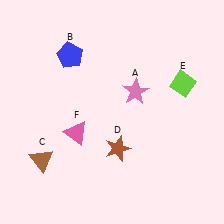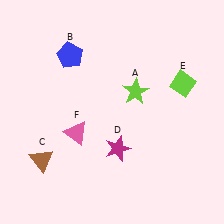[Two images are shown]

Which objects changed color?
A changed from pink to lime. D changed from brown to magenta.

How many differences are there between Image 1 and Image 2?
There are 2 differences between the two images.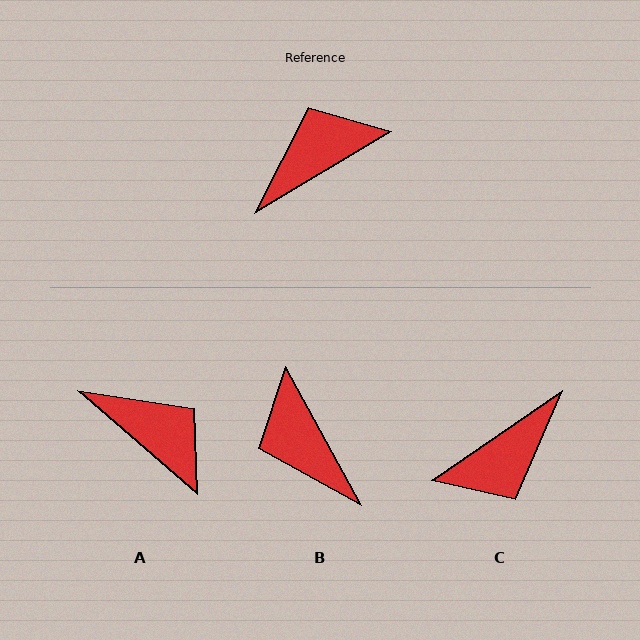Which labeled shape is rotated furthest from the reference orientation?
C, about 176 degrees away.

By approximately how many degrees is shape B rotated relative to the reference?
Approximately 88 degrees counter-clockwise.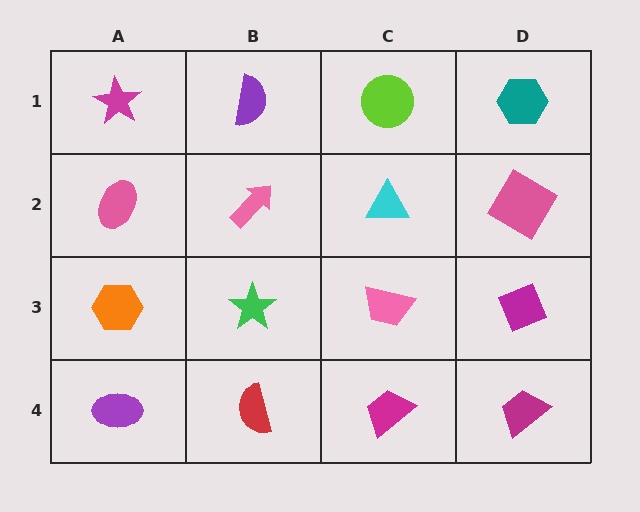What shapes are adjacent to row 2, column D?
A teal hexagon (row 1, column D), a magenta diamond (row 3, column D), a cyan triangle (row 2, column C).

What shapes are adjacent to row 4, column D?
A magenta diamond (row 3, column D), a magenta trapezoid (row 4, column C).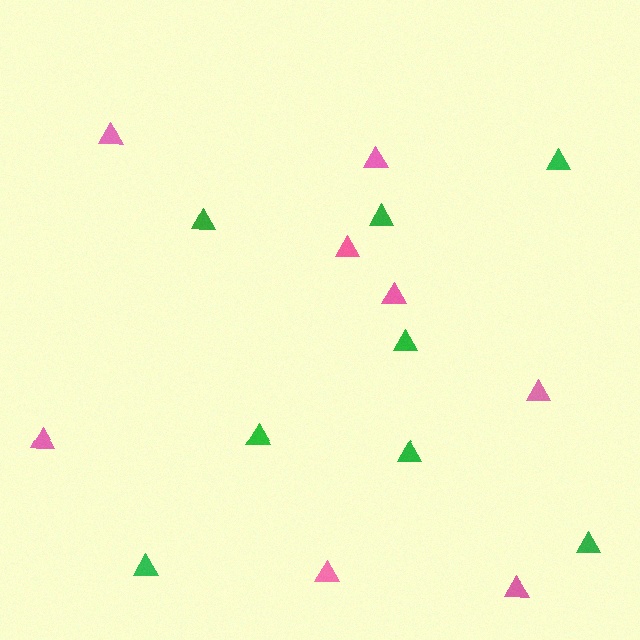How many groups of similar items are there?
There are 2 groups: one group of pink triangles (8) and one group of green triangles (8).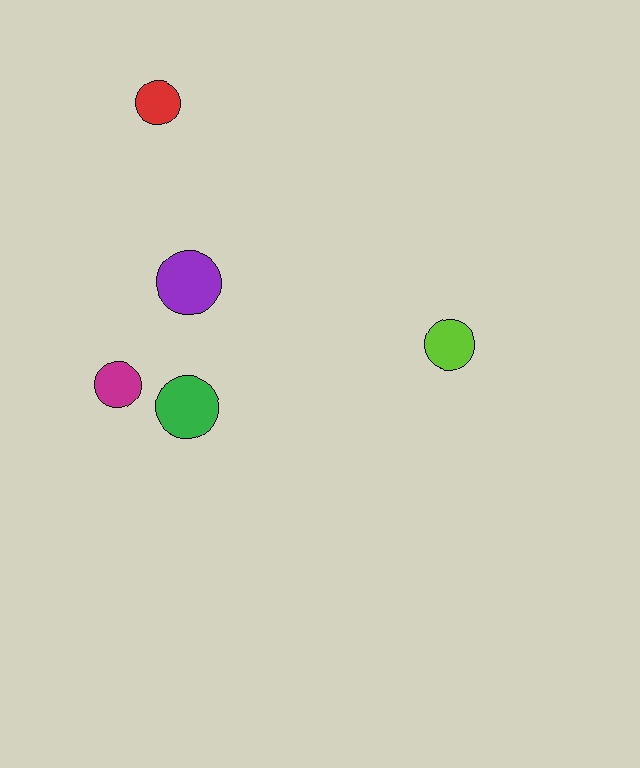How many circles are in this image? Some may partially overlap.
There are 5 circles.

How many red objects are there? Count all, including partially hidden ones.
There is 1 red object.